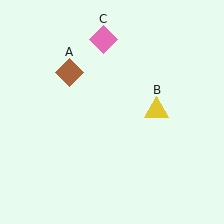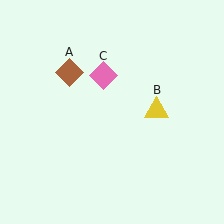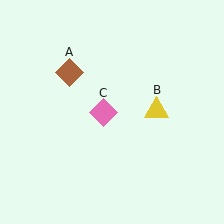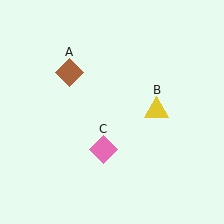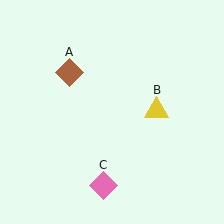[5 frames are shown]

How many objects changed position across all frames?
1 object changed position: pink diamond (object C).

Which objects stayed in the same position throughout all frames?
Brown diamond (object A) and yellow triangle (object B) remained stationary.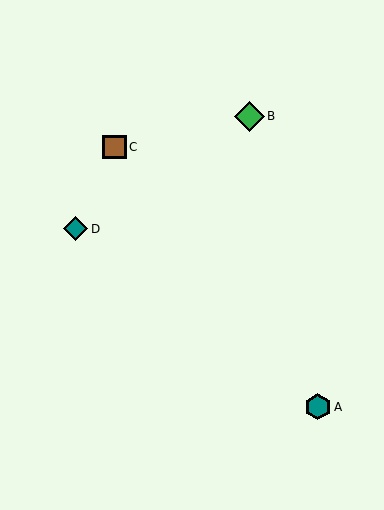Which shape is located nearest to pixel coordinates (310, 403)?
The teal hexagon (labeled A) at (318, 407) is nearest to that location.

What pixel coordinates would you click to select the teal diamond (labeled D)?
Click at (76, 229) to select the teal diamond D.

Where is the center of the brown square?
The center of the brown square is at (114, 147).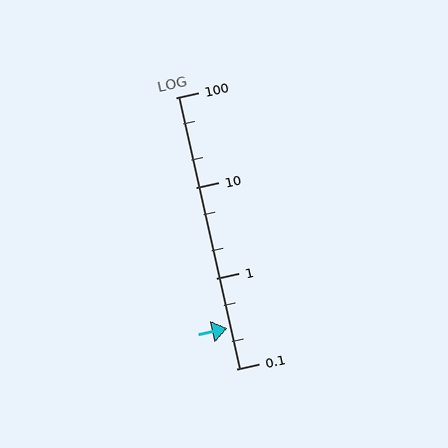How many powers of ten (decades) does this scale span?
The scale spans 3 decades, from 0.1 to 100.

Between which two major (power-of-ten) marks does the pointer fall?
The pointer is between 0.1 and 1.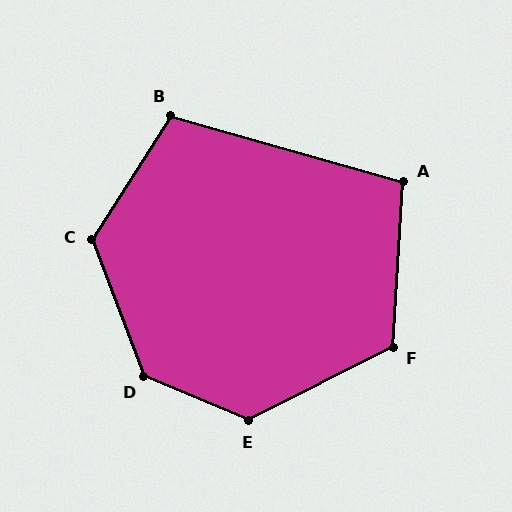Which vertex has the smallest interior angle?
A, at approximately 102 degrees.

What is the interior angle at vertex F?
Approximately 120 degrees (obtuse).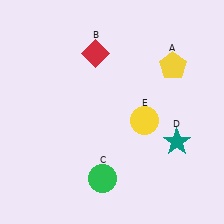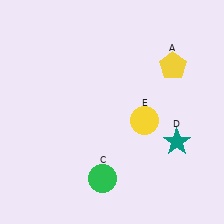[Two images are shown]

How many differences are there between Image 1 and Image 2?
There is 1 difference between the two images.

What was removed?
The red diamond (B) was removed in Image 2.